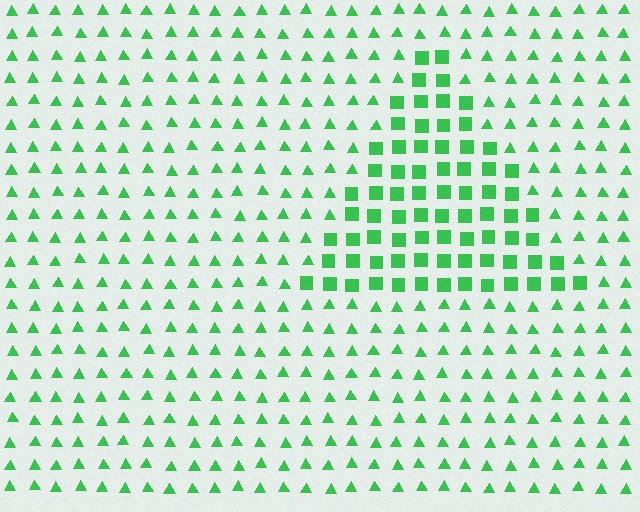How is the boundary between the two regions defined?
The boundary is defined by a change in element shape: squares inside vs. triangles outside. All elements share the same color and spacing.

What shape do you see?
I see a triangle.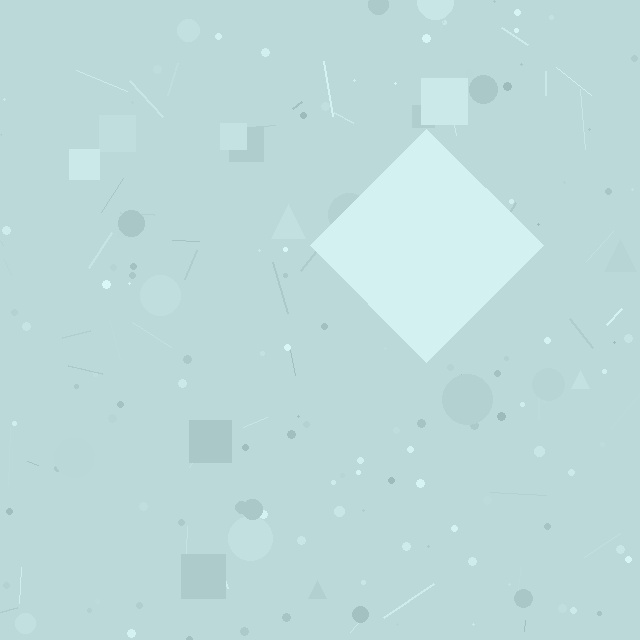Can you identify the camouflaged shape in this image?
The camouflaged shape is a diamond.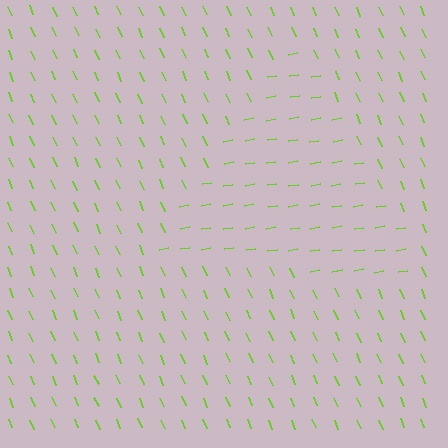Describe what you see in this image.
The image is filled with small lime line segments. A triangle region in the image has lines oriented differently from the surrounding lines, creating a visible texture boundary.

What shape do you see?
I see a triangle.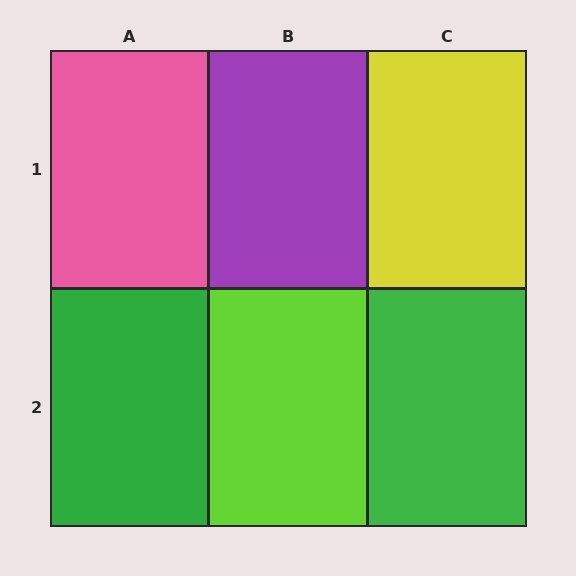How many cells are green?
2 cells are green.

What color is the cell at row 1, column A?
Pink.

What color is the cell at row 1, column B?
Purple.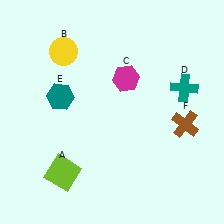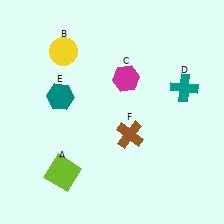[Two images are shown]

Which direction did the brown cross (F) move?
The brown cross (F) moved left.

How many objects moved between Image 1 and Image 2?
1 object moved between the two images.